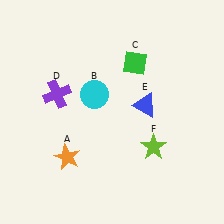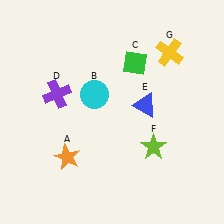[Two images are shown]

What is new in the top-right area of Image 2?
A yellow cross (G) was added in the top-right area of Image 2.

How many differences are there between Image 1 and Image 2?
There is 1 difference between the two images.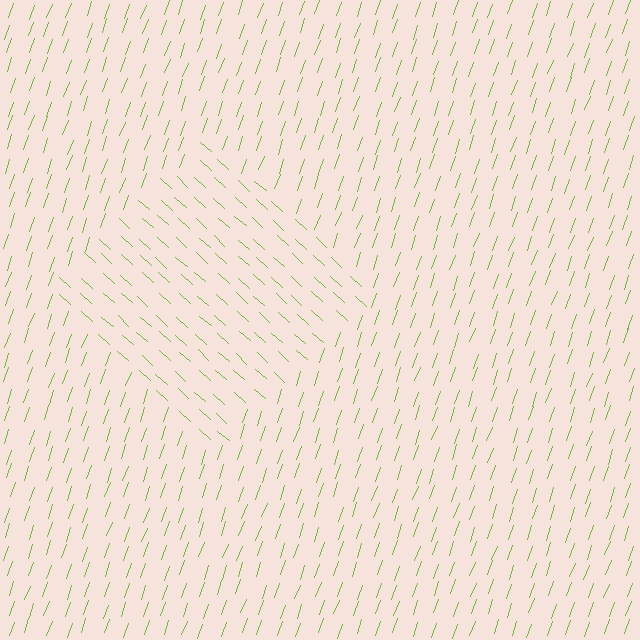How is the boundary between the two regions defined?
The boundary is defined purely by a change in line orientation (approximately 67 degrees difference). All lines are the same color and thickness.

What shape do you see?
I see a diamond.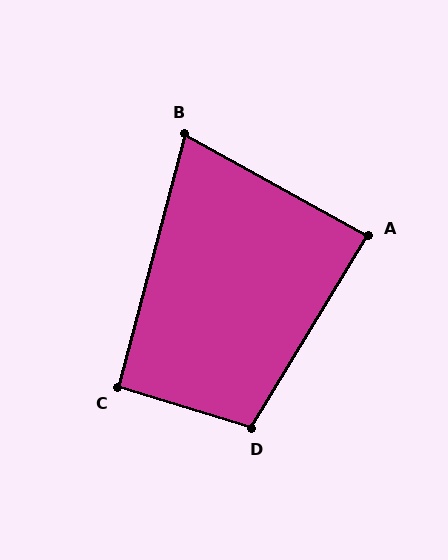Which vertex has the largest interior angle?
D, at approximately 104 degrees.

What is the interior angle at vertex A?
Approximately 88 degrees (approximately right).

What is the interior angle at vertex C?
Approximately 92 degrees (approximately right).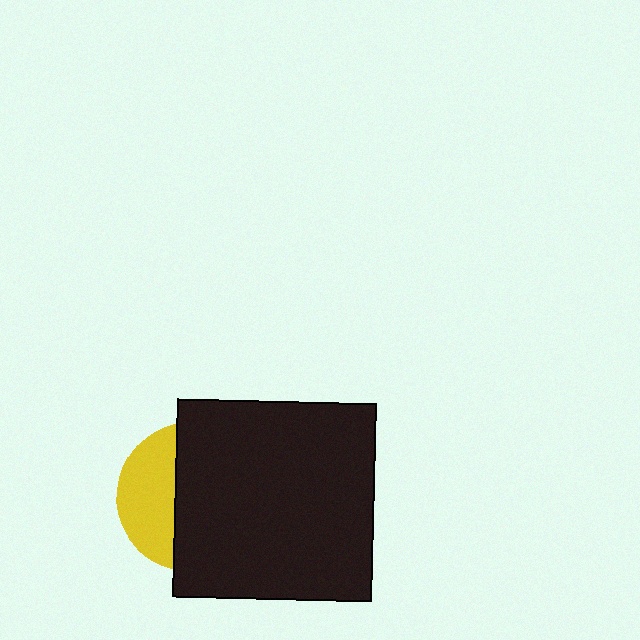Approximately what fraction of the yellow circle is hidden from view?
Roughly 63% of the yellow circle is hidden behind the black square.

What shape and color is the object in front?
The object in front is a black square.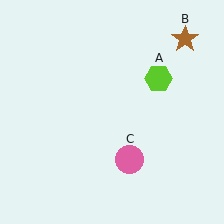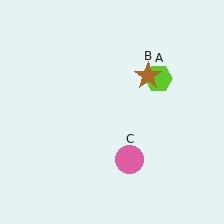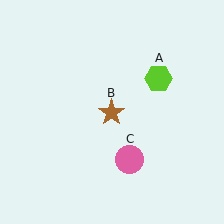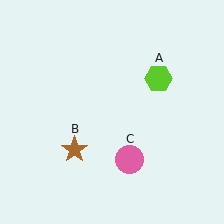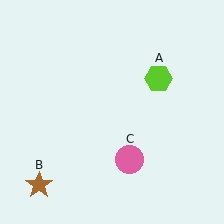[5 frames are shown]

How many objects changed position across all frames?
1 object changed position: brown star (object B).